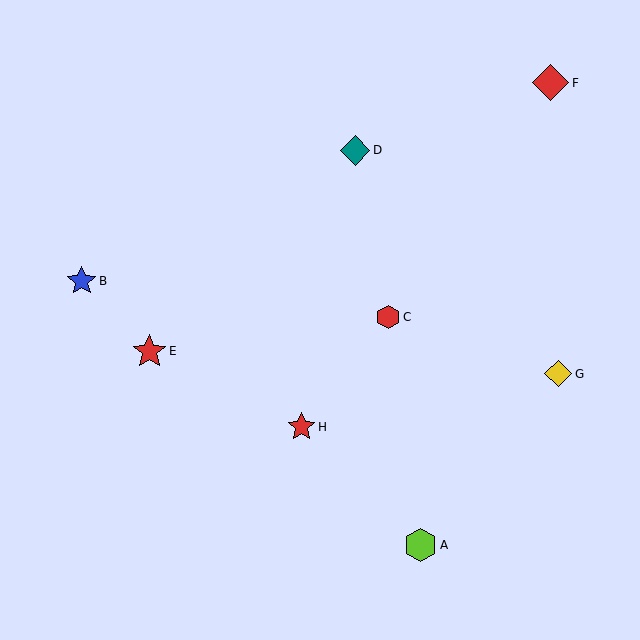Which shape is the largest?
The red diamond (labeled F) is the largest.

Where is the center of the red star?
The center of the red star is at (149, 351).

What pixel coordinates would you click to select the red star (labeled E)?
Click at (149, 351) to select the red star E.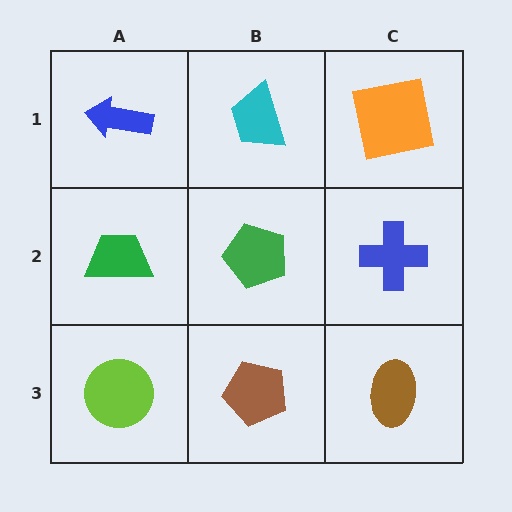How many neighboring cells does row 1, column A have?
2.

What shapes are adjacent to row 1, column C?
A blue cross (row 2, column C), a cyan trapezoid (row 1, column B).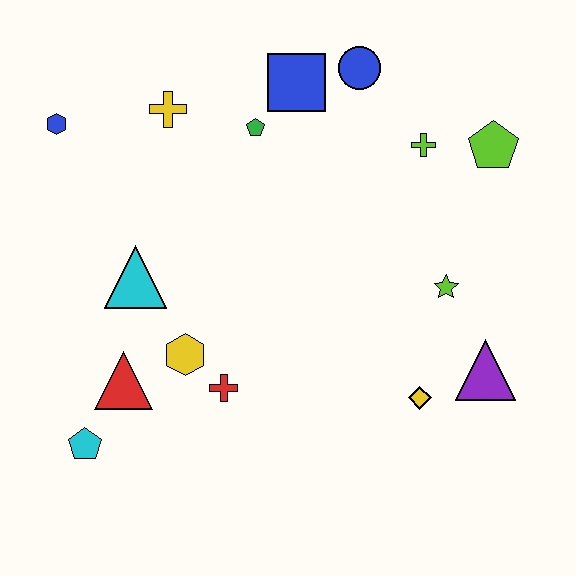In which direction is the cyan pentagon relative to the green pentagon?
The cyan pentagon is below the green pentagon.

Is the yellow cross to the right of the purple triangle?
No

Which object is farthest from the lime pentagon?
The cyan pentagon is farthest from the lime pentagon.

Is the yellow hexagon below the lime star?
Yes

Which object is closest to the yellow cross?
The green pentagon is closest to the yellow cross.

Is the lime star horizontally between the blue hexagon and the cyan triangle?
No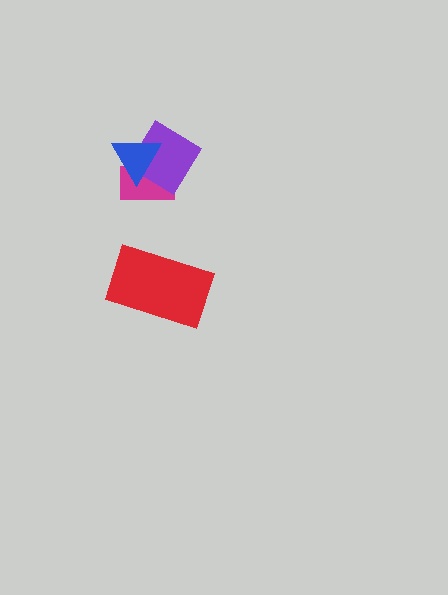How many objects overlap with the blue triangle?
2 objects overlap with the blue triangle.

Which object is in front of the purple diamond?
The blue triangle is in front of the purple diamond.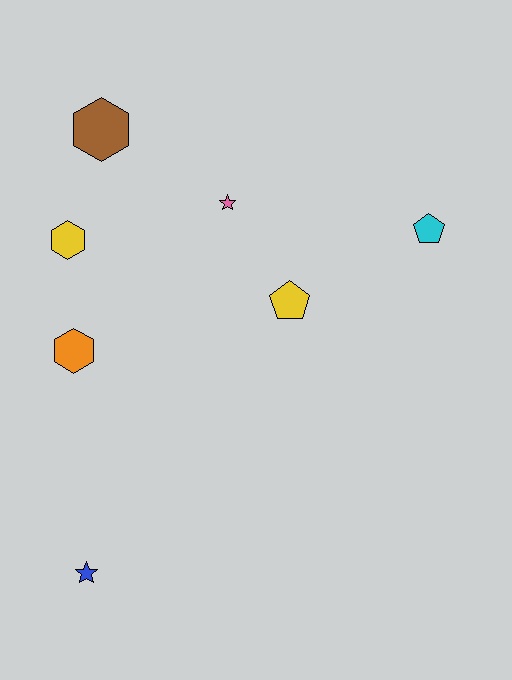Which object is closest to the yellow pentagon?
The pink star is closest to the yellow pentagon.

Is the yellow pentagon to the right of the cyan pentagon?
No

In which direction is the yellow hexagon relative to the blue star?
The yellow hexagon is above the blue star.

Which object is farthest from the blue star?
The cyan pentagon is farthest from the blue star.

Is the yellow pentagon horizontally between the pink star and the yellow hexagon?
No